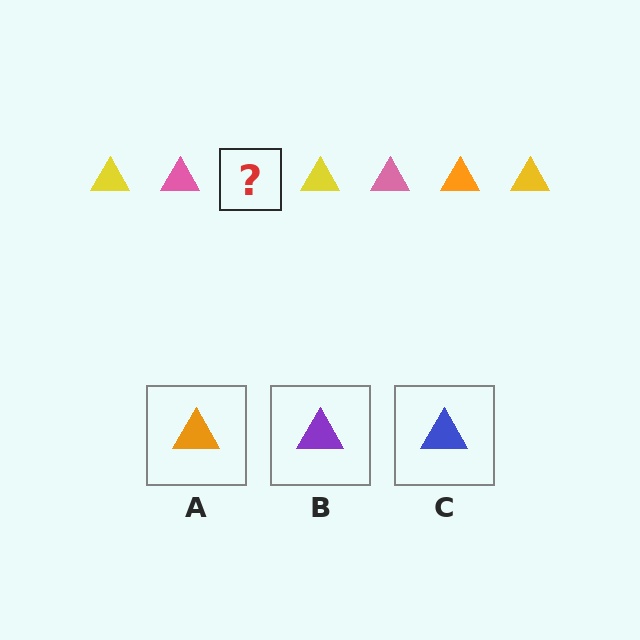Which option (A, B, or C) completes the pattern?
A.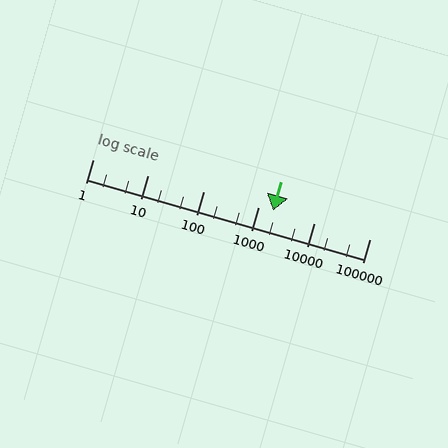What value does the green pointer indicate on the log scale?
The pointer indicates approximately 1800.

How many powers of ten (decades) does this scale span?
The scale spans 5 decades, from 1 to 100000.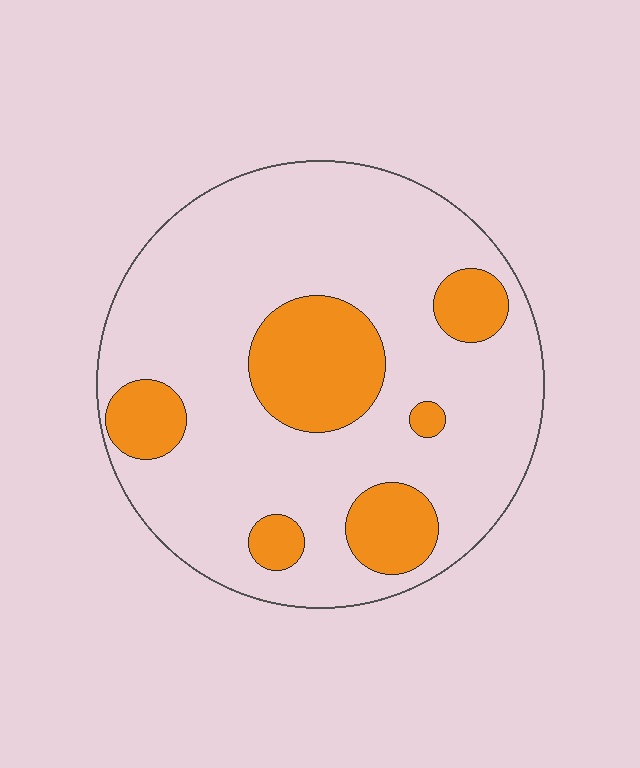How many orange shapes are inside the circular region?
6.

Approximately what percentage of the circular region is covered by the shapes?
Approximately 20%.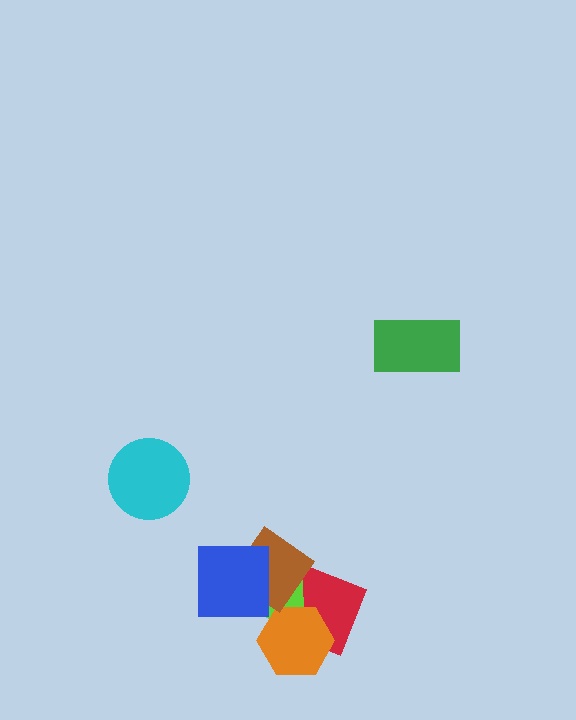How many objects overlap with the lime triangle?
4 objects overlap with the lime triangle.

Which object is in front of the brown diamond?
The blue square is in front of the brown diamond.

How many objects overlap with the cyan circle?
0 objects overlap with the cyan circle.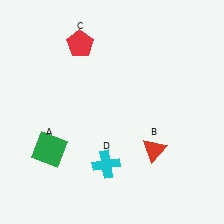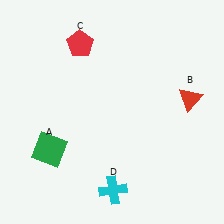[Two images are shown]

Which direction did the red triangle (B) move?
The red triangle (B) moved up.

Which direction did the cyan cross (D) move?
The cyan cross (D) moved down.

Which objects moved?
The objects that moved are: the red triangle (B), the cyan cross (D).